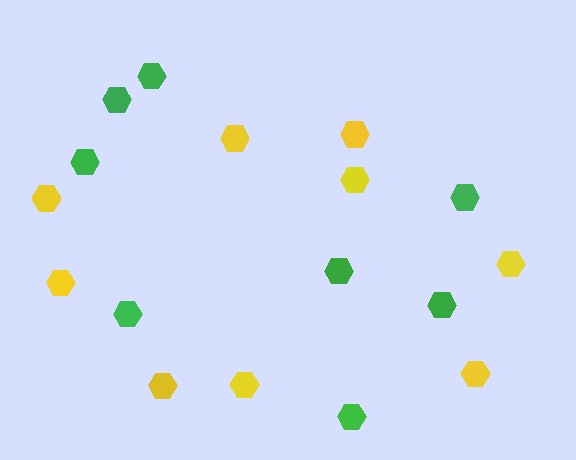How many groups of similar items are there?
There are 2 groups: one group of yellow hexagons (9) and one group of green hexagons (8).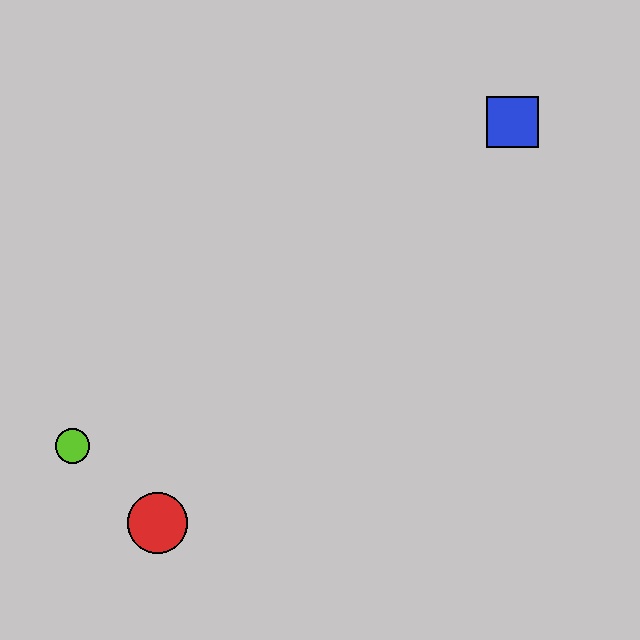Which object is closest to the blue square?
The red circle is closest to the blue square.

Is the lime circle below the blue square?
Yes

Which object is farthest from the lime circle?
The blue square is farthest from the lime circle.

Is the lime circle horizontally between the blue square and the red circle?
No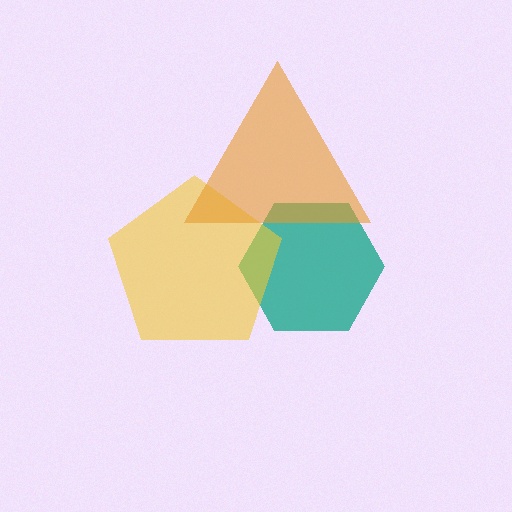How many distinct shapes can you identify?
There are 3 distinct shapes: a teal hexagon, a yellow pentagon, an orange triangle.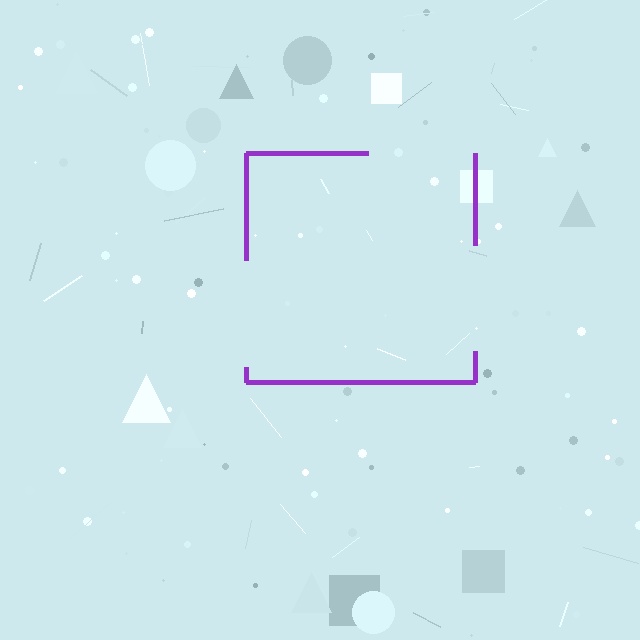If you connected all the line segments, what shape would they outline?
They would outline a square.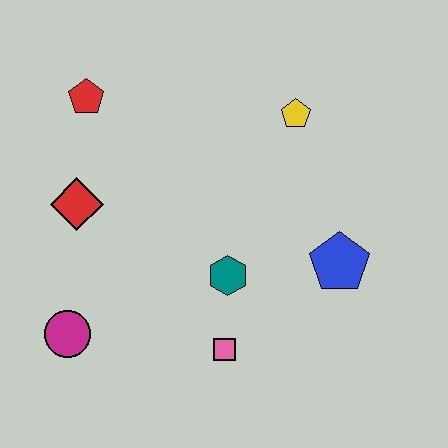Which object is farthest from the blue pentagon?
The red pentagon is farthest from the blue pentagon.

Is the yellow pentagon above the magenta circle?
Yes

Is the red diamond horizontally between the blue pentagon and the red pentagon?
No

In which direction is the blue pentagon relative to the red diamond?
The blue pentagon is to the right of the red diamond.